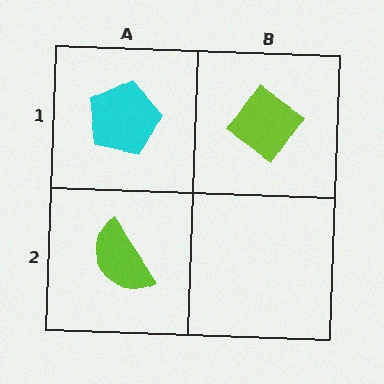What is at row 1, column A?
A cyan pentagon.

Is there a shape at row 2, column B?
No, that cell is empty.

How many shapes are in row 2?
1 shape.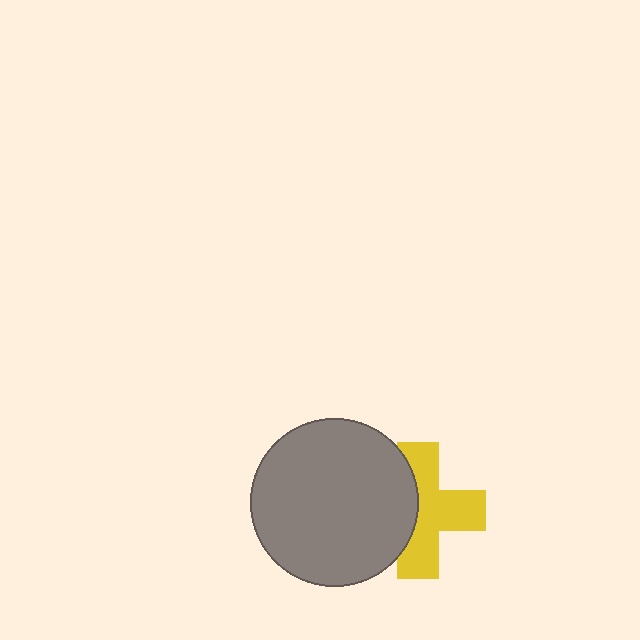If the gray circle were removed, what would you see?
You would see the complete yellow cross.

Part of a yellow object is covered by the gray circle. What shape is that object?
It is a cross.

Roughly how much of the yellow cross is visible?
About half of it is visible (roughly 62%).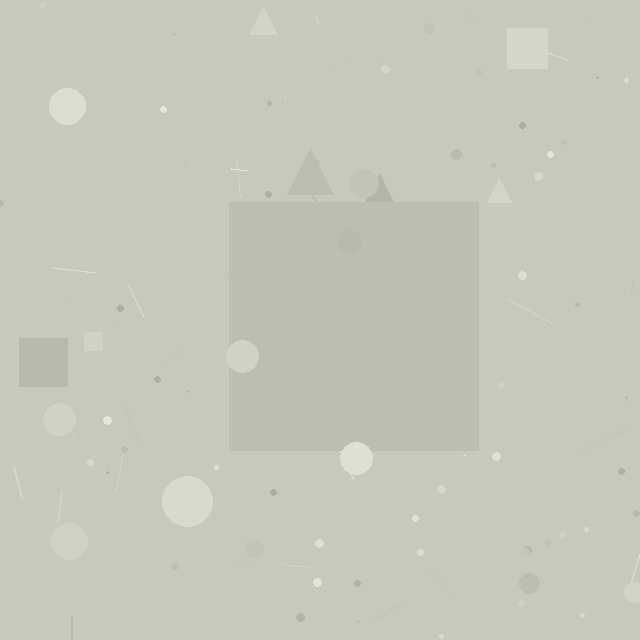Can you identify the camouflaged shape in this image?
The camouflaged shape is a square.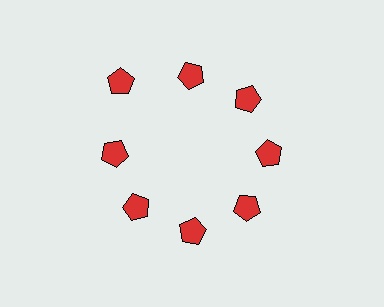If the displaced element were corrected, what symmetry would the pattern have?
It would have 8-fold rotational symmetry — the pattern would map onto itself every 45 degrees.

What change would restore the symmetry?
The symmetry would be restored by moving it inward, back onto the ring so that all 8 pentagons sit at equal angles and equal distance from the center.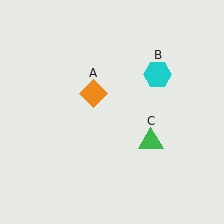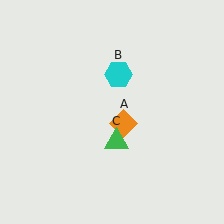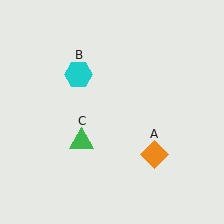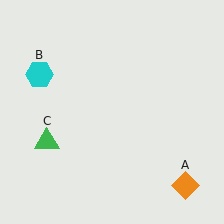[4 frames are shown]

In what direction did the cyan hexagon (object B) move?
The cyan hexagon (object B) moved left.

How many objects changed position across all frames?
3 objects changed position: orange diamond (object A), cyan hexagon (object B), green triangle (object C).